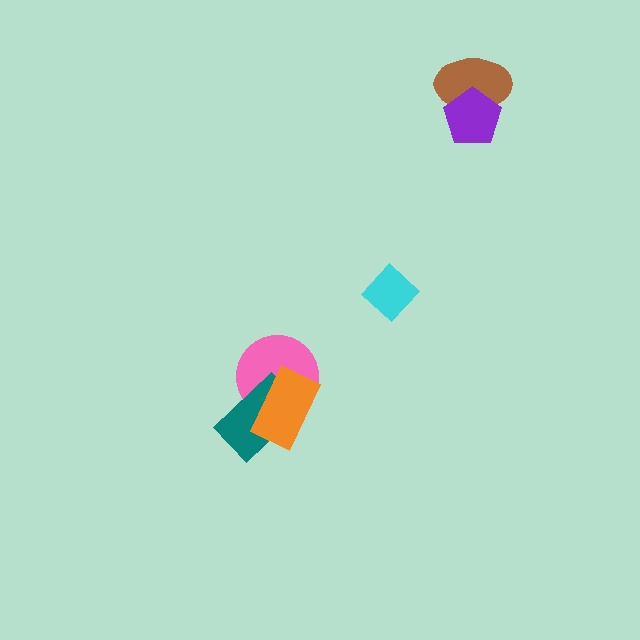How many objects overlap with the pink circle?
2 objects overlap with the pink circle.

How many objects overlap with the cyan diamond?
0 objects overlap with the cyan diamond.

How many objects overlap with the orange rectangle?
2 objects overlap with the orange rectangle.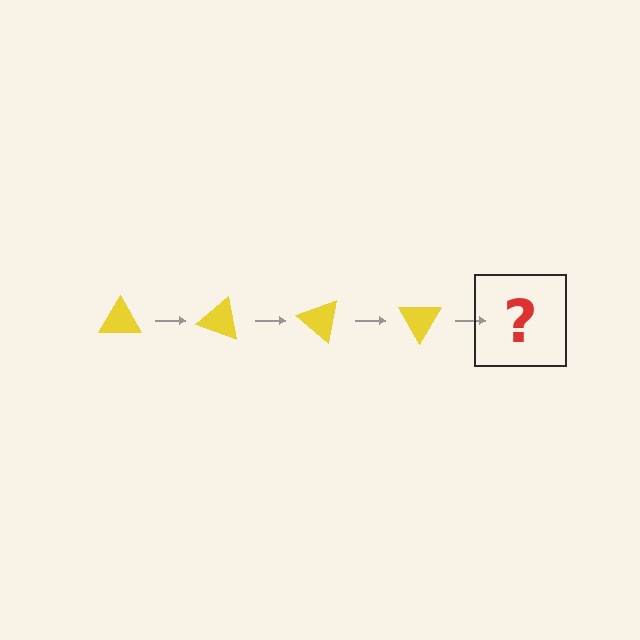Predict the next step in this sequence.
The next step is a yellow triangle rotated 80 degrees.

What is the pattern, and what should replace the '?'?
The pattern is that the triangle rotates 20 degrees each step. The '?' should be a yellow triangle rotated 80 degrees.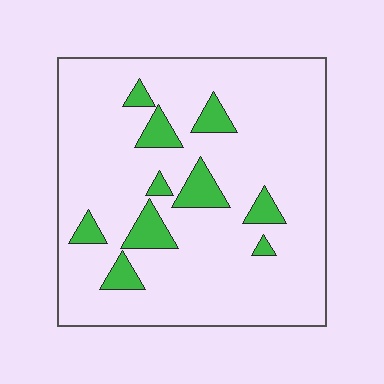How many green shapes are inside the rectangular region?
10.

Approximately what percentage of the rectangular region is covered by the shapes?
Approximately 10%.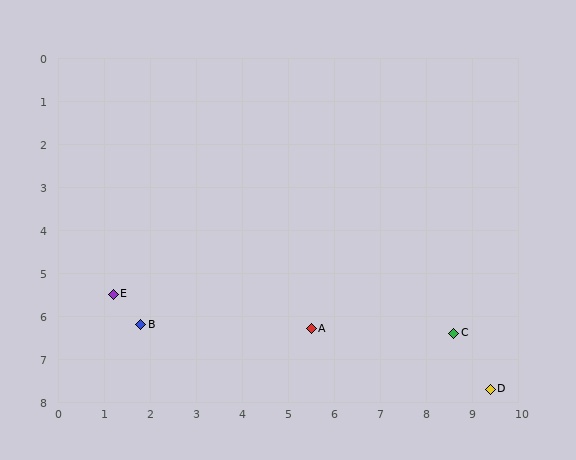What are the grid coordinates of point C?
Point C is at approximately (8.6, 6.4).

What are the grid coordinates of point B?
Point B is at approximately (1.8, 6.2).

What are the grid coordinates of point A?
Point A is at approximately (5.5, 6.3).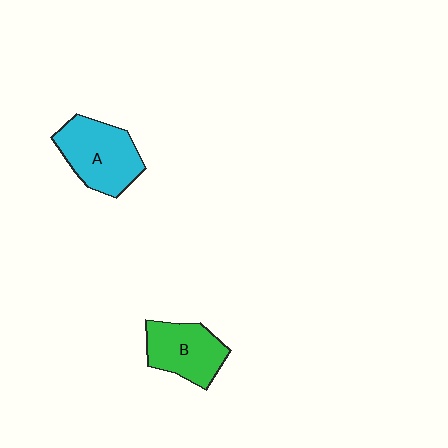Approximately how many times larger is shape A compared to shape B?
Approximately 1.2 times.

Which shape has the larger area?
Shape A (cyan).